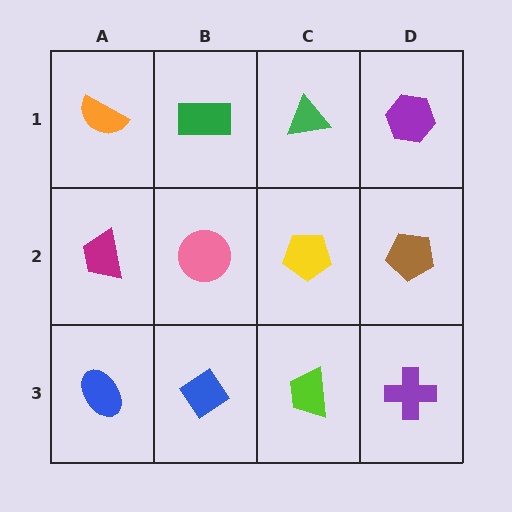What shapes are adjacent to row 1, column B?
A pink circle (row 2, column B), an orange semicircle (row 1, column A), a green triangle (row 1, column C).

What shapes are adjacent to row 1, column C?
A yellow pentagon (row 2, column C), a green rectangle (row 1, column B), a purple hexagon (row 1, column D).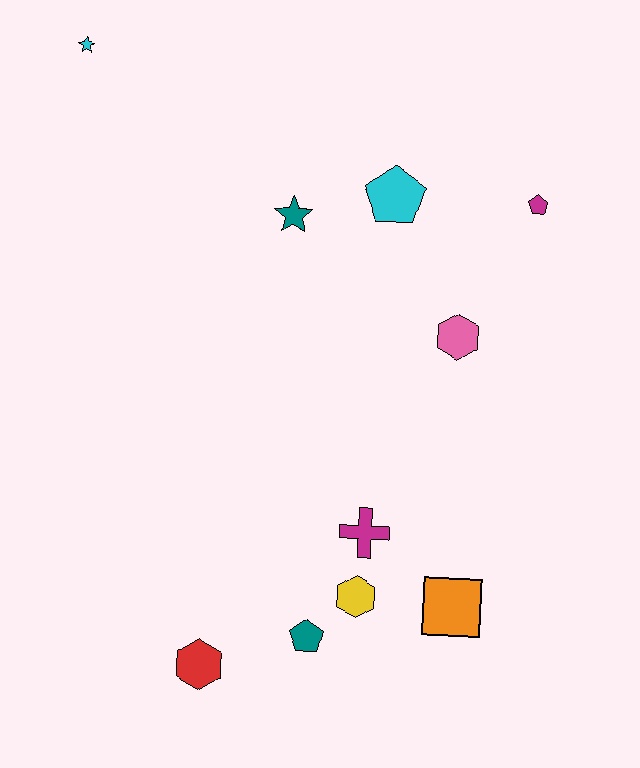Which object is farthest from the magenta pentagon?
The red hexagon is farthest from the magenta pentagon.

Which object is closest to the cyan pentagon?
The teal star is closest to the cyan pentagon.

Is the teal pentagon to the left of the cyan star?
No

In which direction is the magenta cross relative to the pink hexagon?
The magenta cross is below the pink hexagon.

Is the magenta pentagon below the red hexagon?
No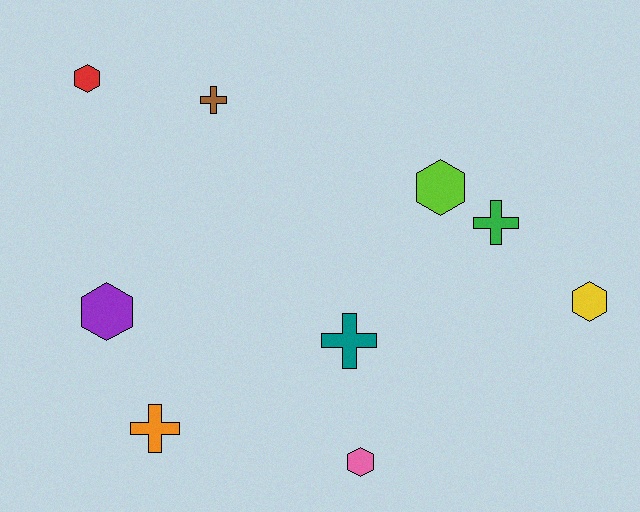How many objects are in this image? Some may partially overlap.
There are 9 objects.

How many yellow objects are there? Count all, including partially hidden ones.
There is 1 yellow object.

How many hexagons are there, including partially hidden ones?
There are 5 hexagons.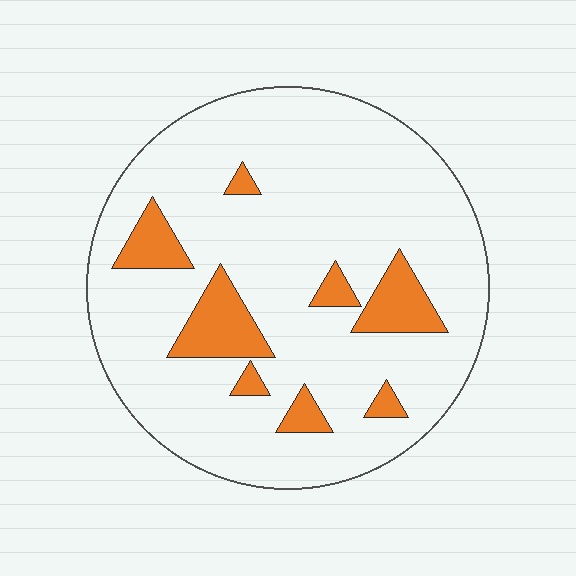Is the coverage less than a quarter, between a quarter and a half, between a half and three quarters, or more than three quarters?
Less than a quarter.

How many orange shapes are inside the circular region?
8.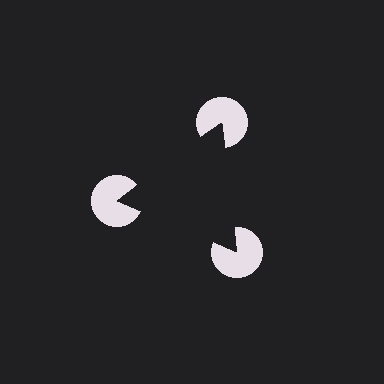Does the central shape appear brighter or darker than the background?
It typically appears slightly darker than the background, even though no actual brightness change is drawn.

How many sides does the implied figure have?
3 sides.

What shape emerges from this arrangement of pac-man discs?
An illusory triangle — its edges are inferred from the aligned wedge cuts in the pac-man discs, not physically drawn.